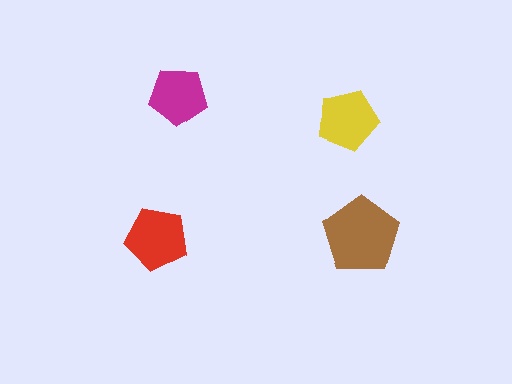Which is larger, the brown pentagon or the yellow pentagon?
The brown one.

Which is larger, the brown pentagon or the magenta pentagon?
The brown one.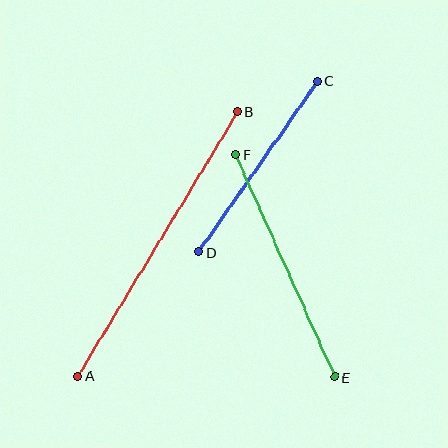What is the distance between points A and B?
The distance is approximately 309 pixels.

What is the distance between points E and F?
The distance is approximately 244 pixels.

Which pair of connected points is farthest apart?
Points A and B are farthest apart.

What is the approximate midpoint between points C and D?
The midpoint is at approximately (258, 166) pixels.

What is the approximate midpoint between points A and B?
The midpoint is at approximately (158, 244) pixels.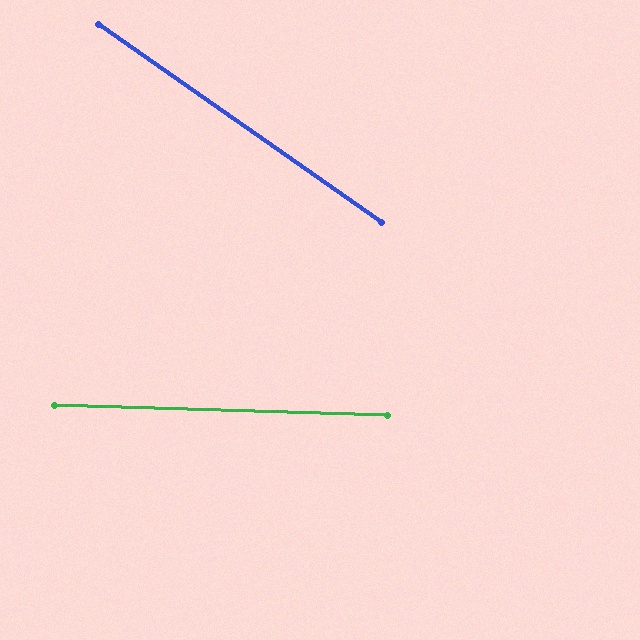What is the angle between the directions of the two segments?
Approximately 33 degrees.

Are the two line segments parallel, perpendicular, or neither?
Neither parallel nor perpendicular — they differ by about 33°.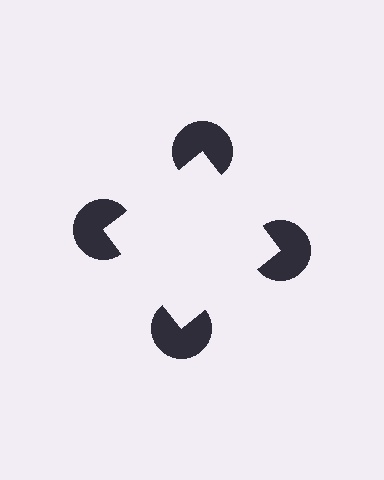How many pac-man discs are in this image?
There are 4 — one at each vertex of the illusory square.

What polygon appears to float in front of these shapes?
An illusory square — its edges are inferred from the aligned wedge cuts in the pac-man discs, not physically drawn.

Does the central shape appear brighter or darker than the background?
It typically appears slightly brighter than the background, even though no actual brightness change is drawn.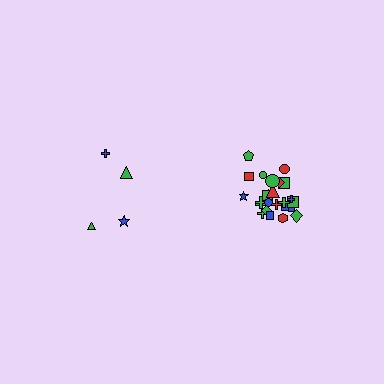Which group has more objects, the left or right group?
The right group.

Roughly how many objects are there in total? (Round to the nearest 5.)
Roughly 30 objects in total.